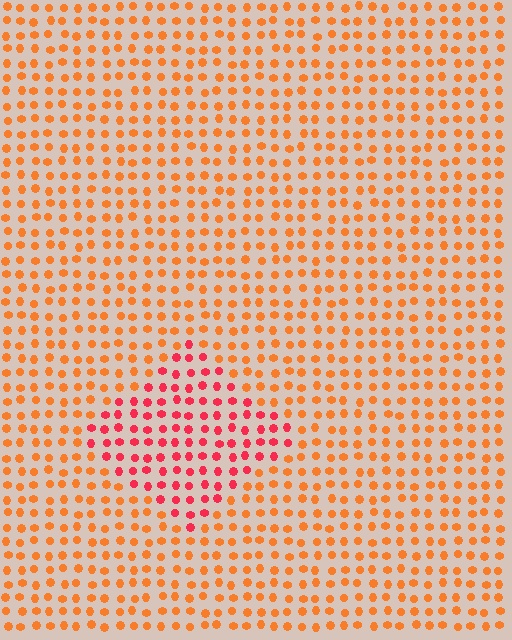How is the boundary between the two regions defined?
The boundary is defined purely by a slight shift in hue (about 36 degrees). Spacing, size, and orientation are identical on both sides.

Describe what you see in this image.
The image is filled with small orange elements in a uniform arrangement. A diamond-shaped region is visible where the elements are tinted to a slightly different hue, forming a subtle color boundary.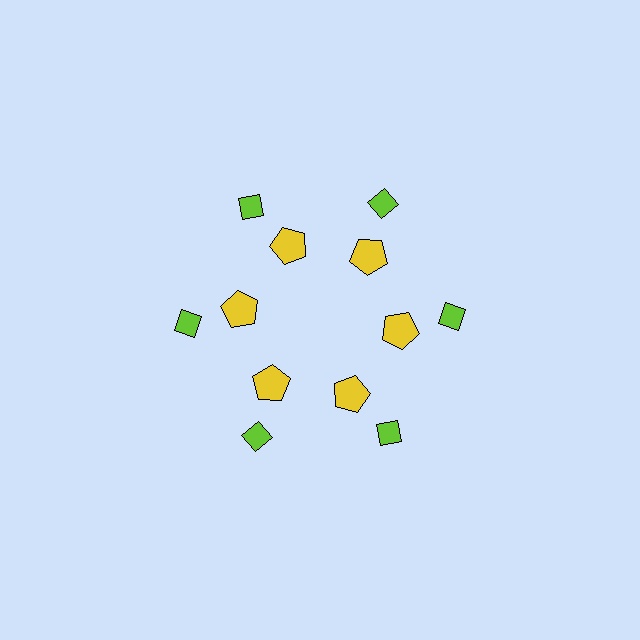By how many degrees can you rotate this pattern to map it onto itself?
The pattern maps onto itself every 60 degrees of rotation.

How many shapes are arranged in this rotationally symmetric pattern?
There are 12 shapes, arranged in 6 groups of 2.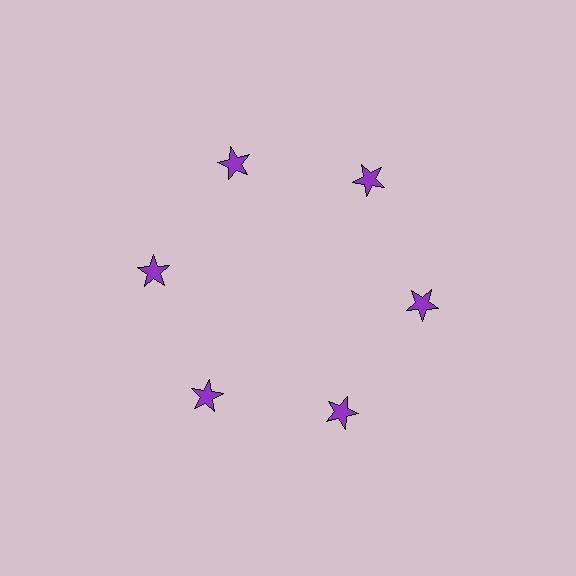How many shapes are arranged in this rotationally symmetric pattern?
There are 6 shapes, arranged in 6 groups of 1.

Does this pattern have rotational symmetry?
Yes, this pattern has 6-fold rotational symmetry. It looks the same after rotating 60 degrees around the center.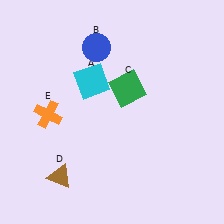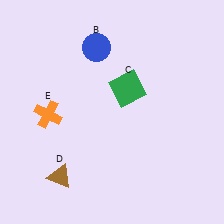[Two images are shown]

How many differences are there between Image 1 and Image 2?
There is 1 difference between the two images.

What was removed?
The cyan square (A) was removed in Image 2.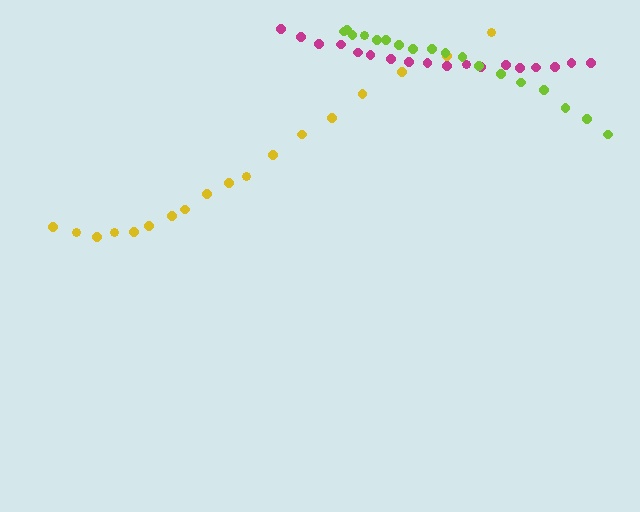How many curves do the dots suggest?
There are 3 distinct paths.